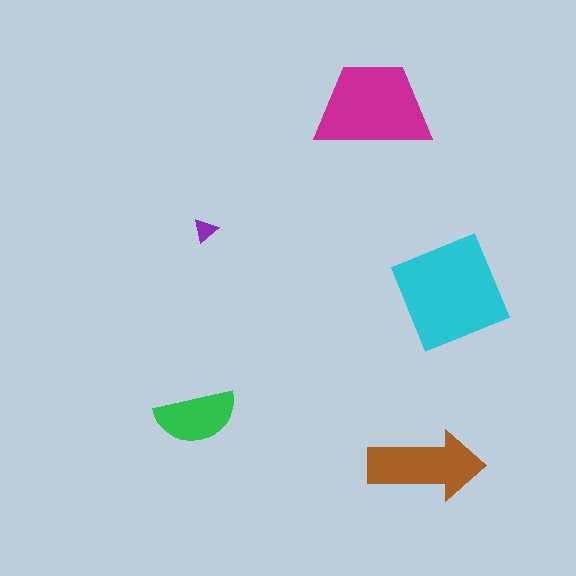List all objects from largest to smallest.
The cyan diamond, the magenta trapezoid, the brown arrow, the green semicircle, the purple triangle.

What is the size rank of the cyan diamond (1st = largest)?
1st.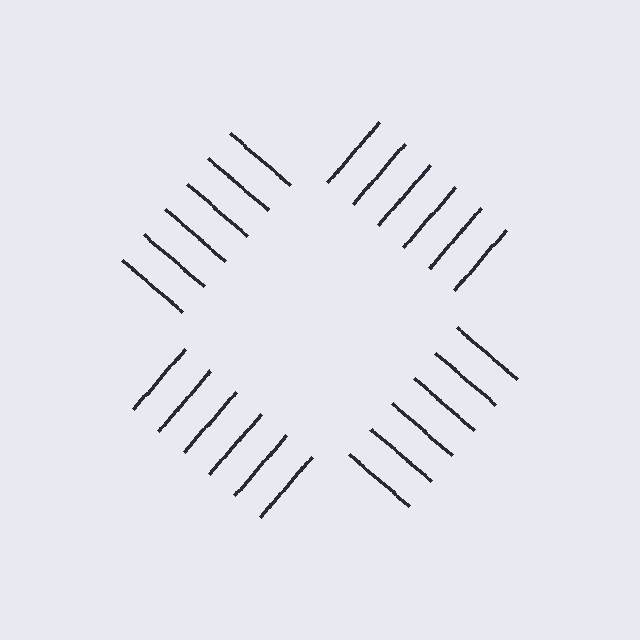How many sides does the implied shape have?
4 sides — the line-ends trace a square.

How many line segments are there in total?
24 — 6 along each of the 4 edges.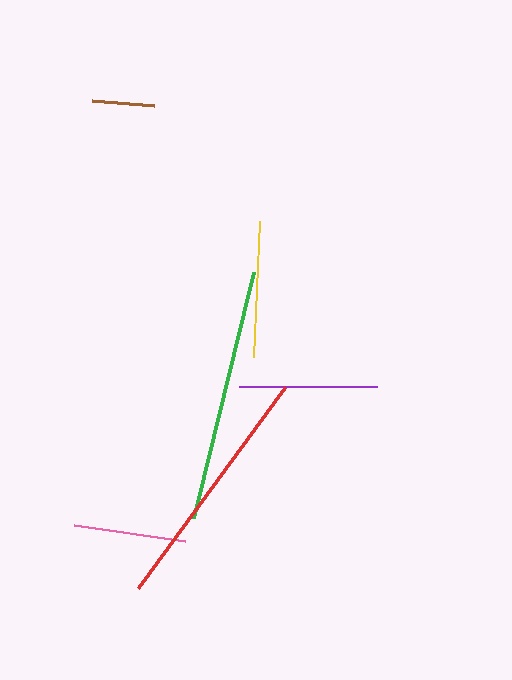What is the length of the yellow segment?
The yellow segment is approximately 136 pixels long.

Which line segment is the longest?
The green line is the longest at approximately 253 pixels.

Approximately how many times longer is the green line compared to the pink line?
The green line is approximately 2.3 times the length of the pink line.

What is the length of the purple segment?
The purple segment is approximately 138 pixels long.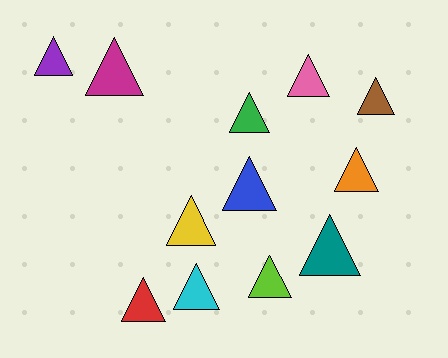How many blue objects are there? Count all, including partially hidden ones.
There is 1 blue object.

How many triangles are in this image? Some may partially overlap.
There are 12 triangles.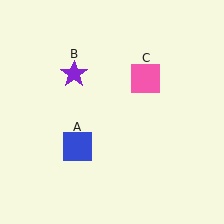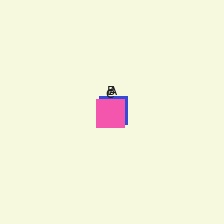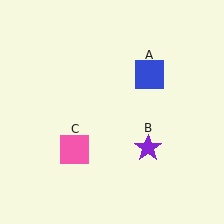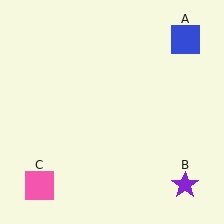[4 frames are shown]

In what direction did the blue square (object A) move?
The blue square (object A) moved up and to the right.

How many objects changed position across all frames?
3 objects changed position: blue square (object A), purple star (object B), pink square (object C).